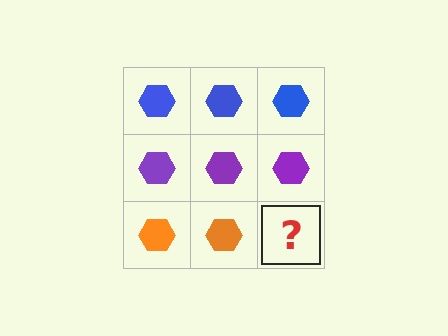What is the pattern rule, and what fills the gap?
The rule is that each row has a consistent color. The gap should be filled with an orange hexagon.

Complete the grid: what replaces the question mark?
The question mark should be replaced with an orange hexagon.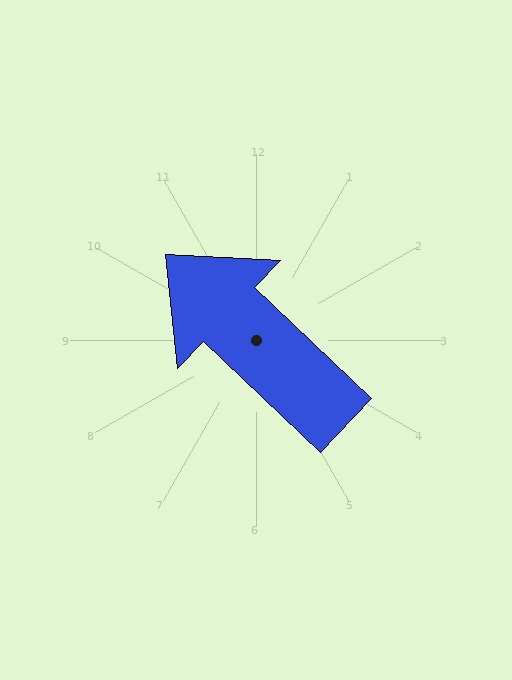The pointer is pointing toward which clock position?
Roughly 10 o'clock.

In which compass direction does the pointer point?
Northwest.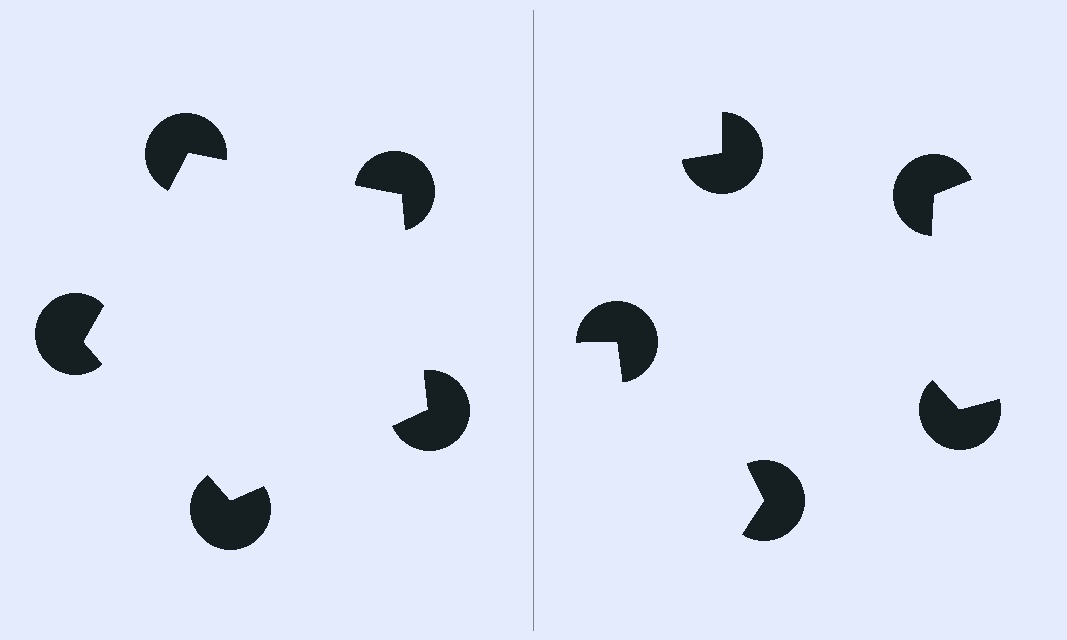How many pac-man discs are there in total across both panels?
10 — 5 on each side.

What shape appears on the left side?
An illusory pentagon.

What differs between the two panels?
The pac-man discs are positioned identically on both sides; only the wedge orientations differ. On the left they align to a pentagon; on the right they are misaligned.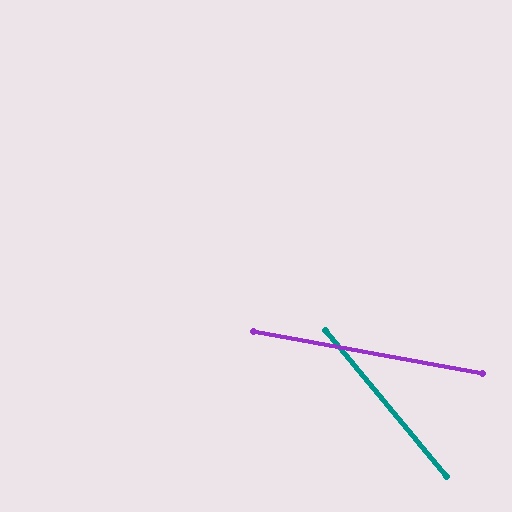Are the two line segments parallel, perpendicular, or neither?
Neither parallel nor perpendicular — they differ by about 40°.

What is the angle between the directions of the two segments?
Approximately 40 degrees.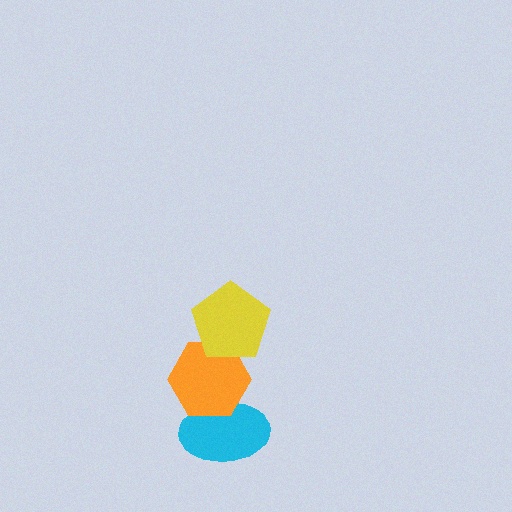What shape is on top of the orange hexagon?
The yellow pentagon is on top of the orange hexagon.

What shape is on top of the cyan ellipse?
The orange hexagon is on top of the cyan ellipse.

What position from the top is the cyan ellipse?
The cyan ellipse is 3rd from the top.